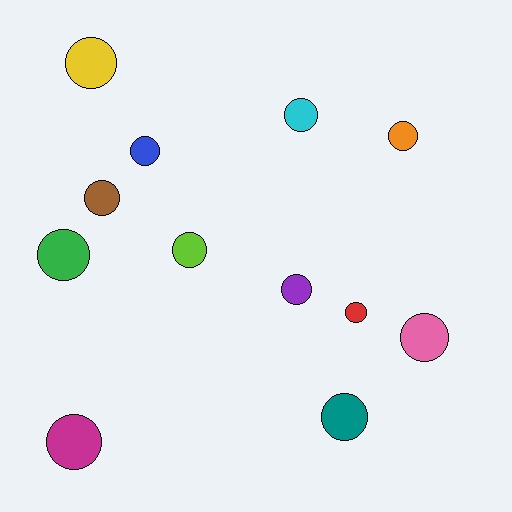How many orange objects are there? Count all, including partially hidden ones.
There is 1 orange object.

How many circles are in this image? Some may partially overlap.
There are 12 circles.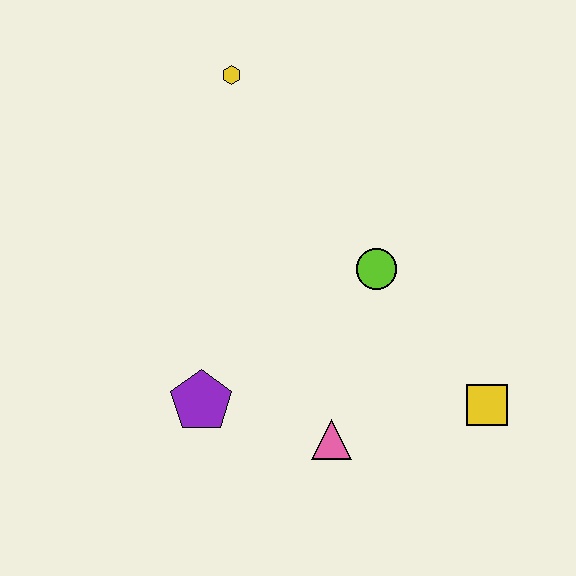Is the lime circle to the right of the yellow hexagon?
Yes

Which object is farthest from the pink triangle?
The yellow hexagon is farthest from the pink triangle.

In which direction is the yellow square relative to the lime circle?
The yellow square is below the lime circle.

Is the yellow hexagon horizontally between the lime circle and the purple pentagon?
Yes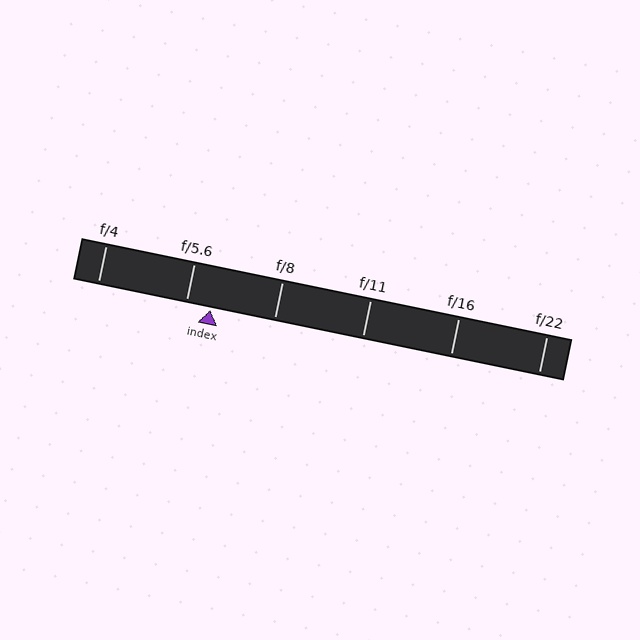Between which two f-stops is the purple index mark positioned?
The index mark is between f/5.6 and f/8.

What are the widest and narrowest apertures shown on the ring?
The widest aperture shown is f/4 and the narrowest is f/22.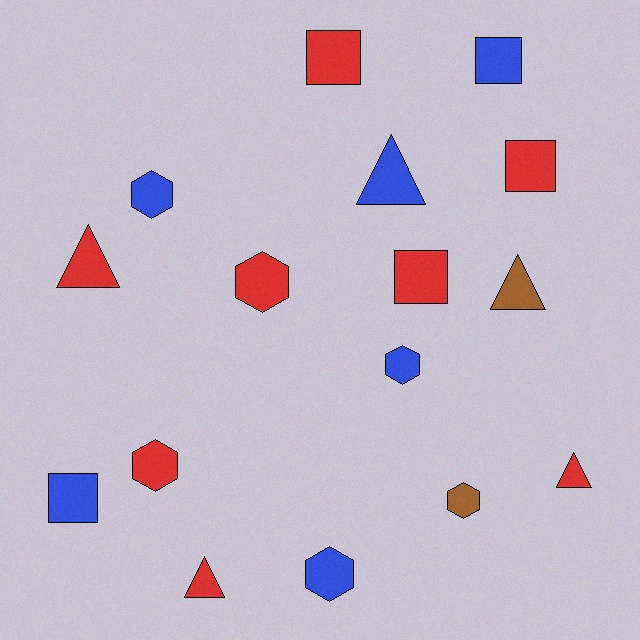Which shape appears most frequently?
Hexagon, with 6 objects.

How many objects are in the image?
There are 16 objects.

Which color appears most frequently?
Red, with 8 objects.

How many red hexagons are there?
There are 2 red hexagons.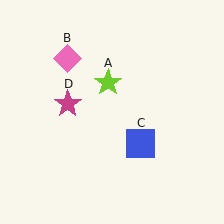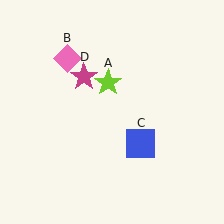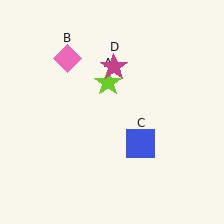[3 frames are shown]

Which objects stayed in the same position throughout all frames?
Lime star (object A) and pink diamond (object B) and blue square (object C) remained stationary.